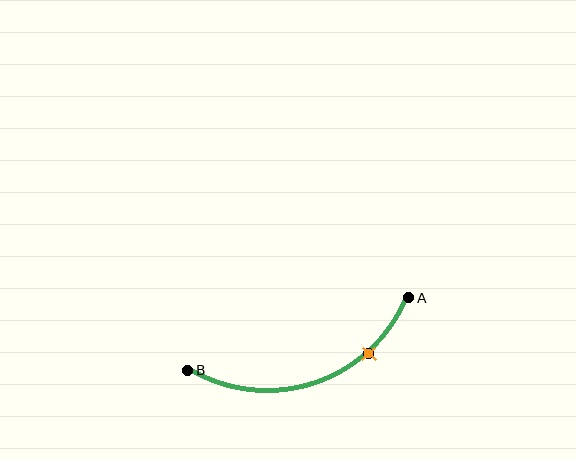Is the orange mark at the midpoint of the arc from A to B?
No. The orange mark lies on the arc but is closer to endpoint A. The arc midpoint would be at the point on the curve equidistant along the arc from both A and B.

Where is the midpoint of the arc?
The arc midpoint is the point on the curve farthest from the straight line joining A and B. It sits below that line.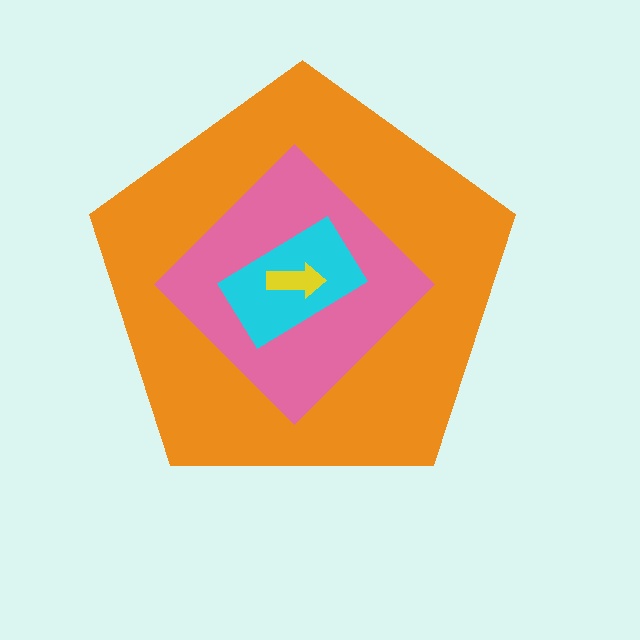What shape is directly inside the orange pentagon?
The pink diamond.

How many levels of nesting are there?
4.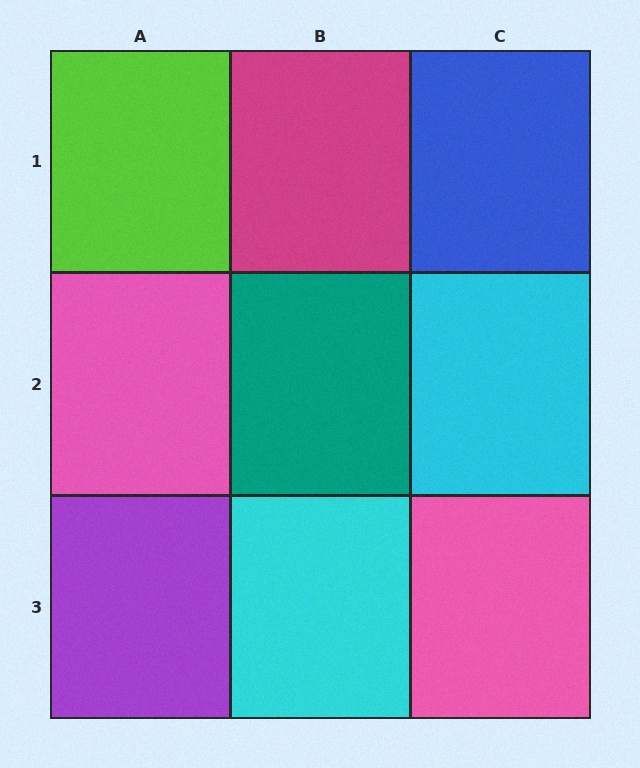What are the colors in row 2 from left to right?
Pink, teal, cyan.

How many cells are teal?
1 cell is teal.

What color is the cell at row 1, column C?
Blue.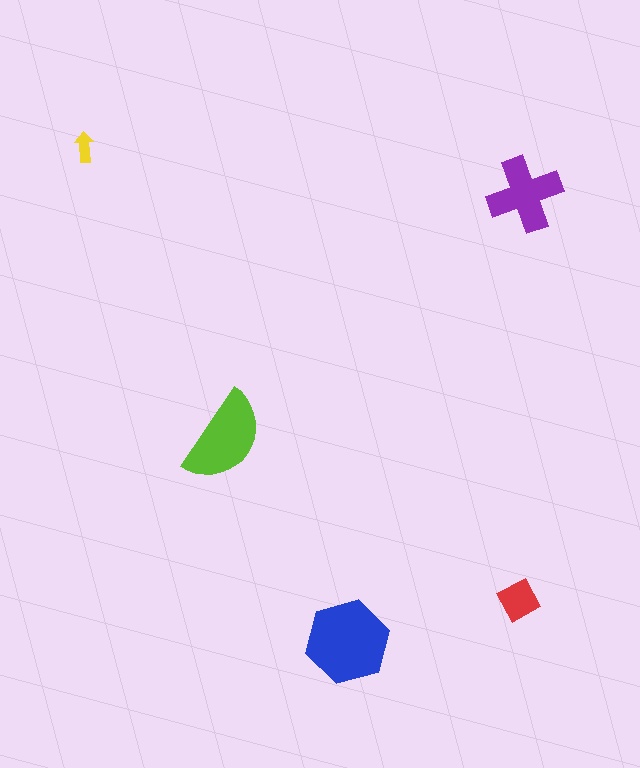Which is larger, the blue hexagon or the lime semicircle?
The blue hexagon.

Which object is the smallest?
The yellow arrow.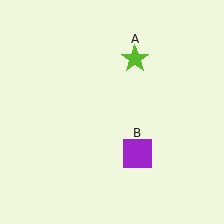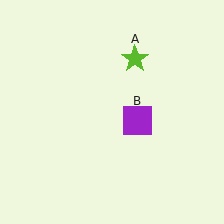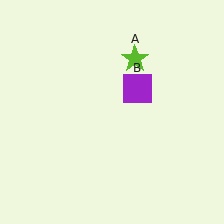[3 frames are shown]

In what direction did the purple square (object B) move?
The purple square (object B) moved up.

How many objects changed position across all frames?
1 object changed position: purple square (object B).